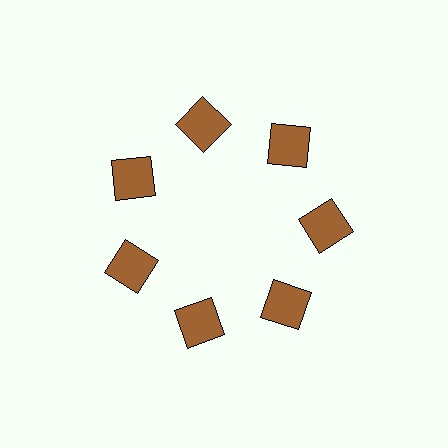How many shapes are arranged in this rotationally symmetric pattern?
There are 7 shapes, arranged in 7 groups of 1.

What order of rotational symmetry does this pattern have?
This pattern has 7-fold rotational symmetry.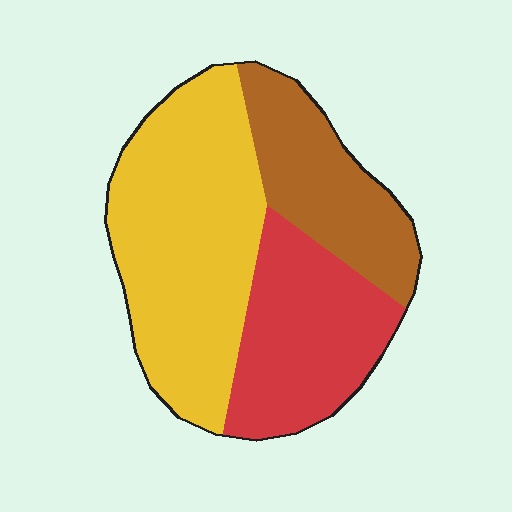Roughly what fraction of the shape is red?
Red covers about 30% of the shape.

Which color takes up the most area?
Yellow, at roughly 45%.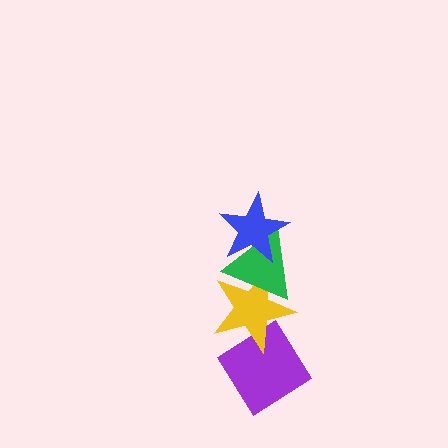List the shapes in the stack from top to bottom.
From top to bottom: the blue star, the green triangle, the yellow star, the purple diamond.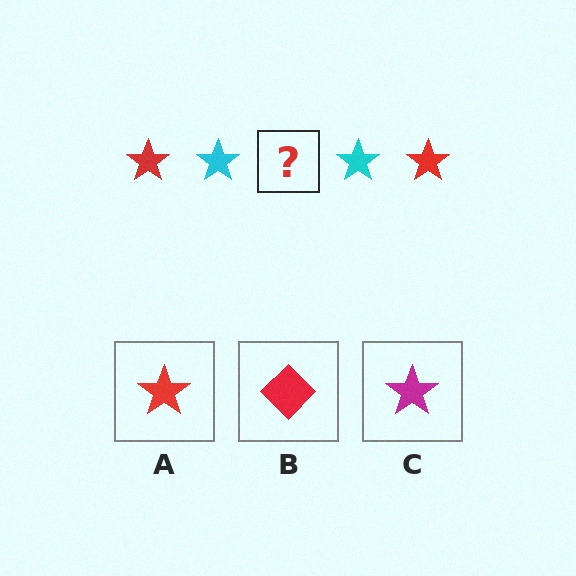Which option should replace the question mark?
Option A.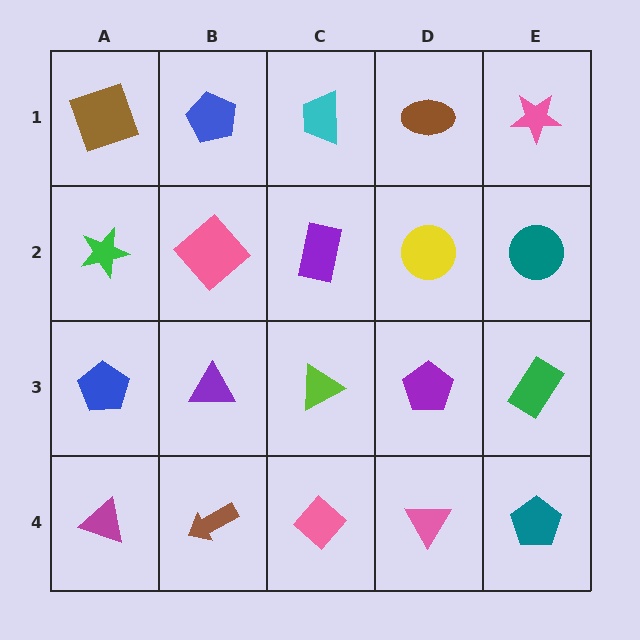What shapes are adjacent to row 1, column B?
A pink diamond (row 2, column B), a brown square (row 1, column A), a cyan trapezoid (row 1, column C).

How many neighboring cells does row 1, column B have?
3.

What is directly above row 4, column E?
A green rectangle.